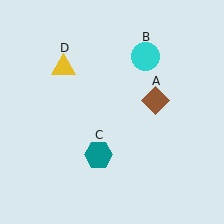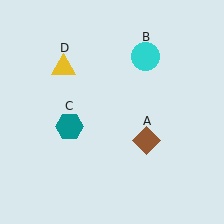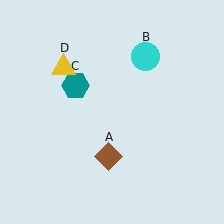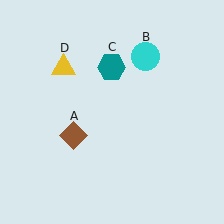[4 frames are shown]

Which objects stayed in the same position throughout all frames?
Cyan circle (object B) and yellow triangle (object D) remained stationary.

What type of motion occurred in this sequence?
The brown diamond (object A), teal hexagon (object C) rotated clockwise around the center of the scene.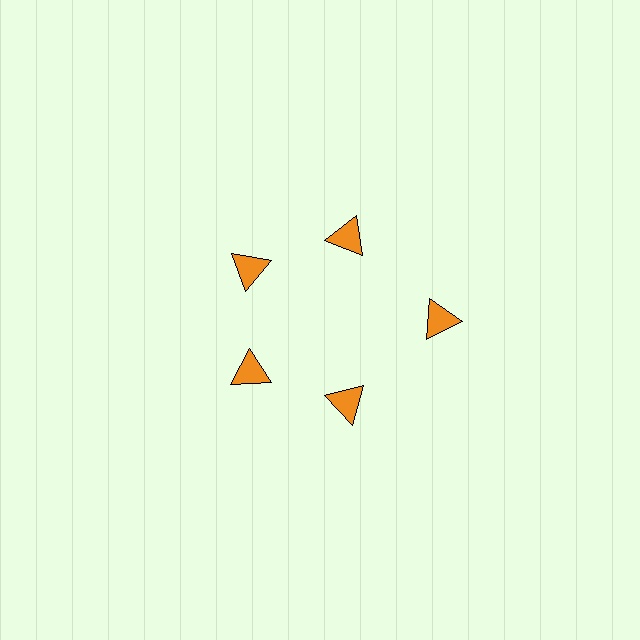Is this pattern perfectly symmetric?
No. The 5 orange triangles are arranged in a ring, but one element near the 3 o'clock position is pushed outward from the center, breaking the 5-fold rotational symmetry.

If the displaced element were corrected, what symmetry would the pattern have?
It would have 5-fold rotational symmetry — the pattern would map onto itself every 72 degrees.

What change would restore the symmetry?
The symmetry would be restored by moving it inward, back onto the ring so that all 5 triangles sit at equal angles and equal distance from the center.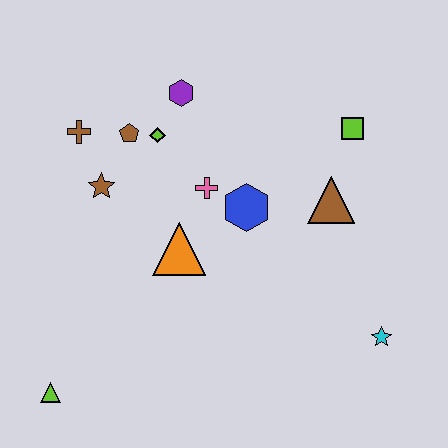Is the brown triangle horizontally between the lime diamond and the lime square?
Yes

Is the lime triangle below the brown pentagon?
Yes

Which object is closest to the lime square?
The brown triangle is closest to the lime square.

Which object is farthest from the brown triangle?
The lime triangle is farthest from the brown triangle.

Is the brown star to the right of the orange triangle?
No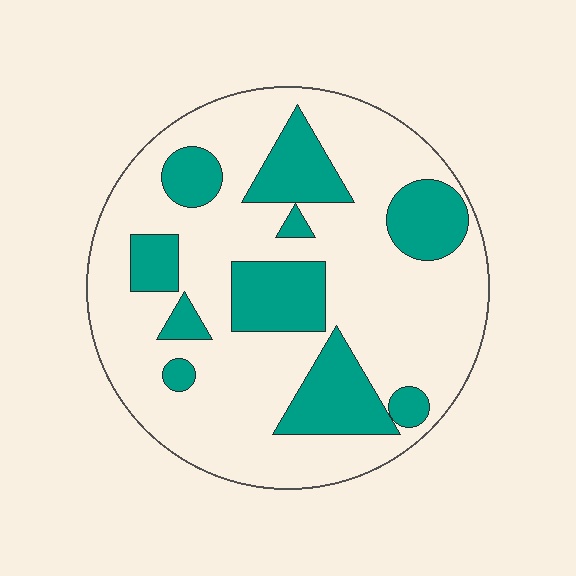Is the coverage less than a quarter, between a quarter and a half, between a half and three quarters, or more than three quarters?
Between a quarter and a half.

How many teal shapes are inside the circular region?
10.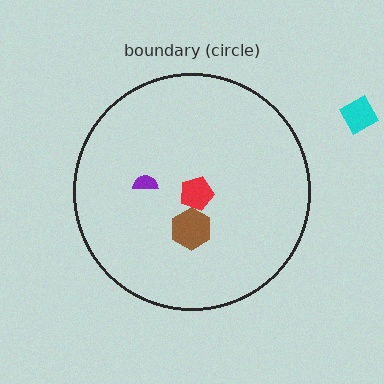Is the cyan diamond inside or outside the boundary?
Outside.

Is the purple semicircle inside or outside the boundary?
Inside.